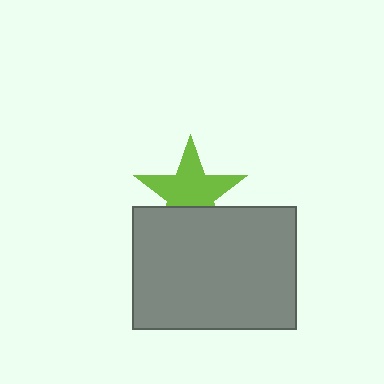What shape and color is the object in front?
The object in front is a gray rectangle.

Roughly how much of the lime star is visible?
Most of it is visible (roughly 67%).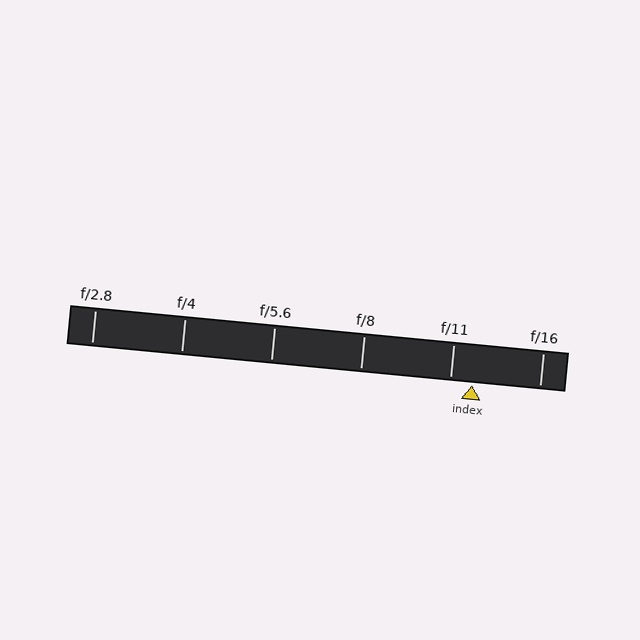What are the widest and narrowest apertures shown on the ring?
The widest aperture shown is f/2.8 and the narrowest is f/16.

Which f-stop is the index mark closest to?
The index mark is closest to f/11.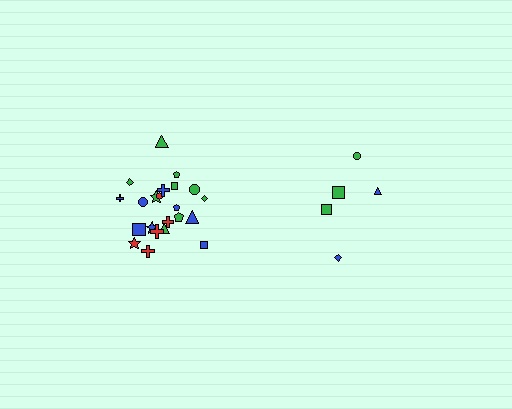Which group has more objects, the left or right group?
The left group.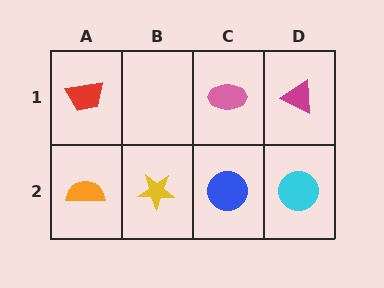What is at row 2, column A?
An orange semicircle.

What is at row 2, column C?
A blue circle.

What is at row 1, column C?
A pink ellipse.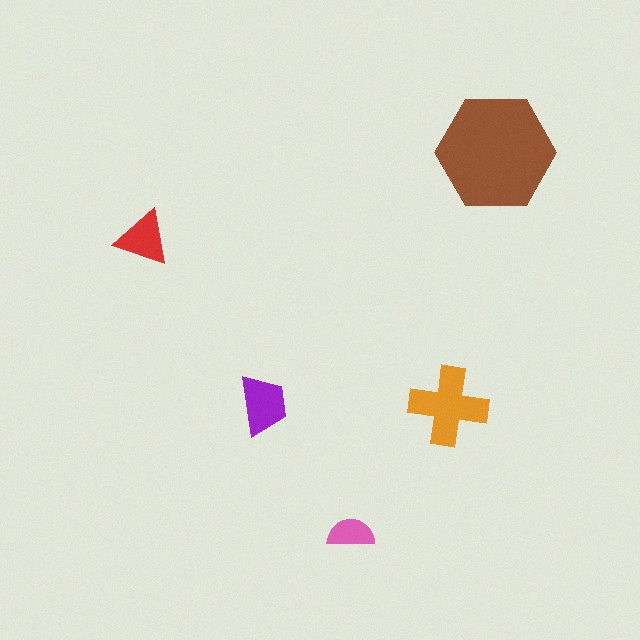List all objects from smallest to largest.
The pink semicircle, the red triangle, the purple trapezoid, the orange cross, the brown hexagon.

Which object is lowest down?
The pink semicircle is bottommost.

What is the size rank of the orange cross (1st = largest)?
2nd.